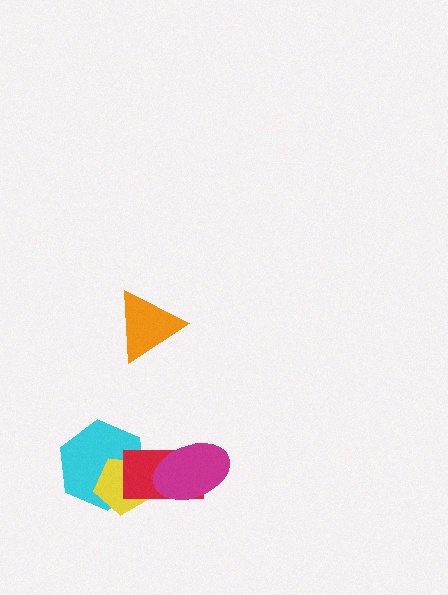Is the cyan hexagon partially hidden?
Yes, it is partially covered by another shape.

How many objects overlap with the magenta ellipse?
1 object overlaps with the magenta ellipse.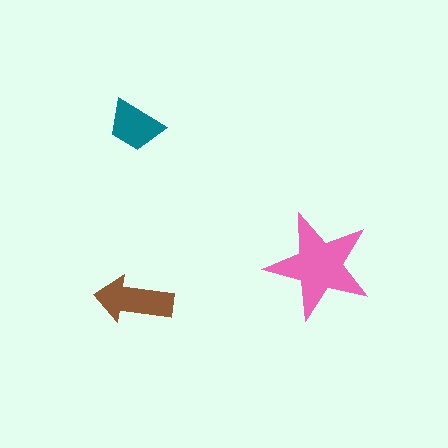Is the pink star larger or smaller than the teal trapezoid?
Larger.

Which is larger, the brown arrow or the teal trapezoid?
The brown arrow.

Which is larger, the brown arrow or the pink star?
The pink star.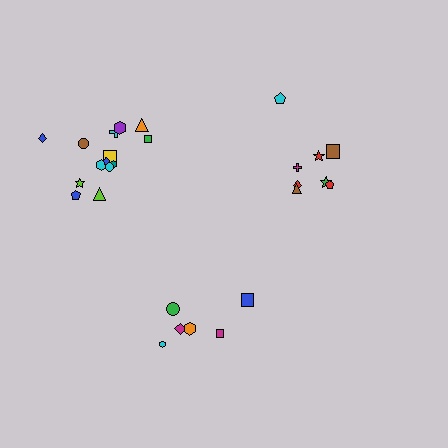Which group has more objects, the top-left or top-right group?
The top-left group.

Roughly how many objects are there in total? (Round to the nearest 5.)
Roughly 30 objects in total.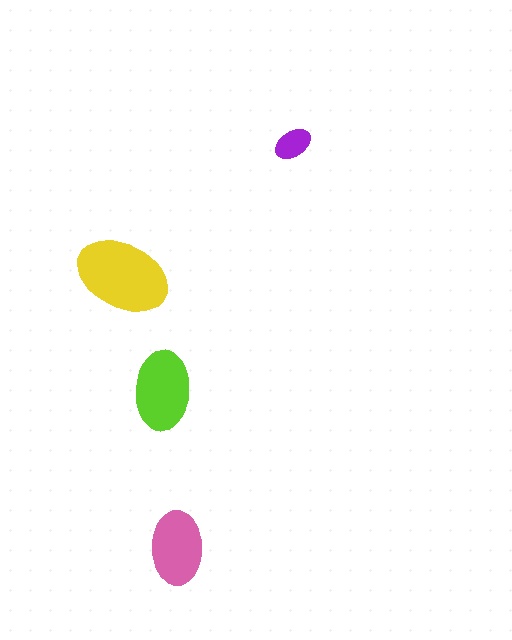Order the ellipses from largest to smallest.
the yellow one, the lime one, the pink one, the purple one.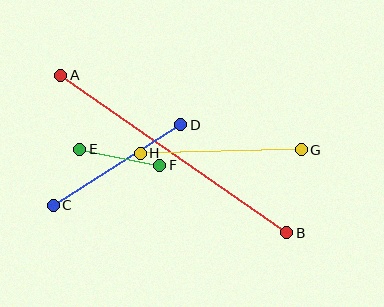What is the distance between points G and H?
The distance is approximately 161 pixels.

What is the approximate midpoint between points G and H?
The midpoint is at approximately (221, 151) pixels.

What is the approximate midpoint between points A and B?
The midpoint is at approximately (174, 154) pixels.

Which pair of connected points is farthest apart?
Points A and B are farthest apart.